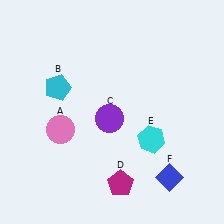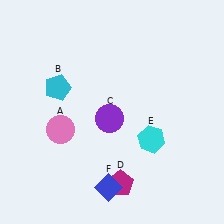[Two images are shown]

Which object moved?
The blue diamond (F) moved left.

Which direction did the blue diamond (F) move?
The blue diamond (F) moved left.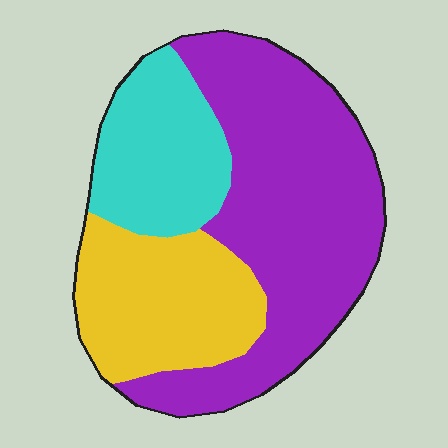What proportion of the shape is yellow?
Yellow covers roughly 25% of the shape.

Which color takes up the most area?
Purple, at roughly 50%.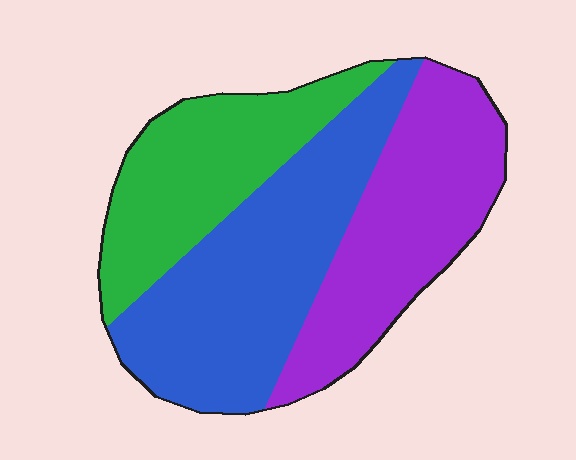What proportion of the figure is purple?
Purple covers 33% of the figure.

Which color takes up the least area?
Green, at roughly 25%.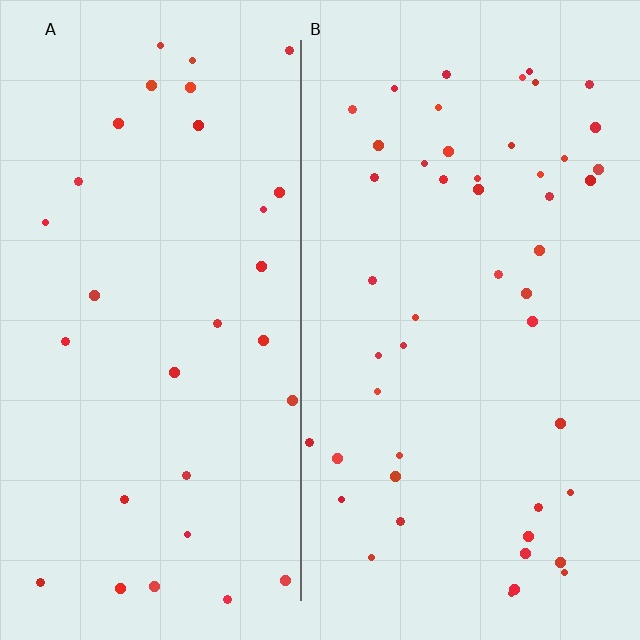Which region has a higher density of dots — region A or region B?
B (the right).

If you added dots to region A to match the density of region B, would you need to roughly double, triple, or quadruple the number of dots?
Approximately double.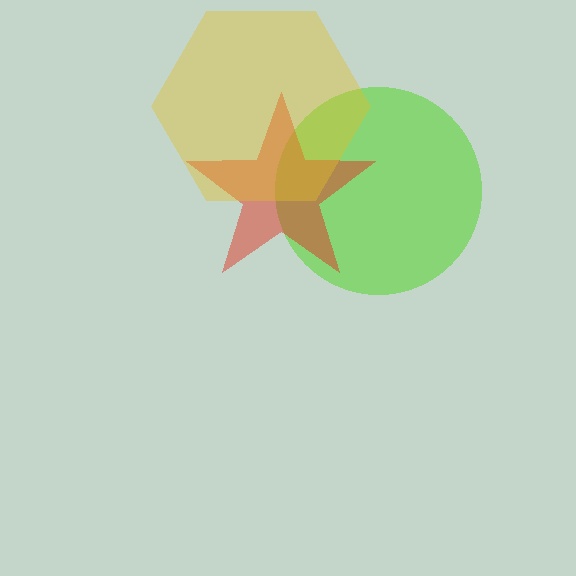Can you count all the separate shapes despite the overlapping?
Yes, there are 3 separate shapes.